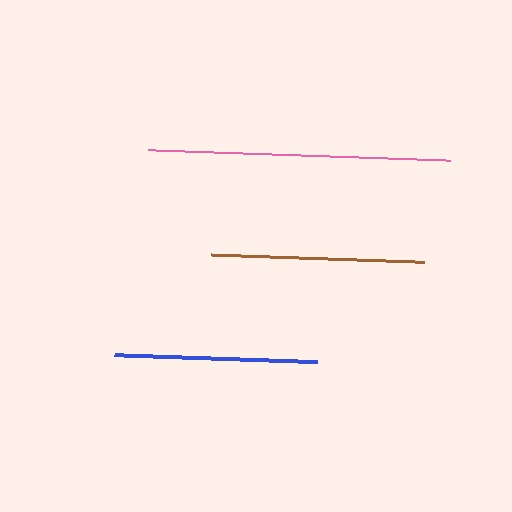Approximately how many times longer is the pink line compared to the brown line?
The pink line is approximately 1.4 times the length of the brown line.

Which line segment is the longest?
The pink line is the longest at approximately 303 pixels.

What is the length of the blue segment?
The blue segment is approximately 202 pixels long.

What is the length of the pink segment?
The pink segment is approximately 303 pixels long.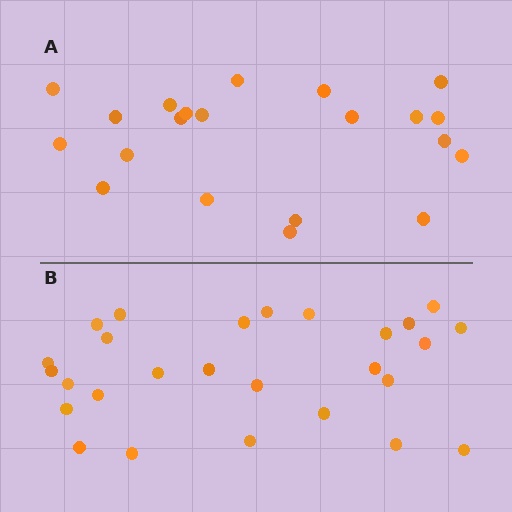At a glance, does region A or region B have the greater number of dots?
Region B (the bottom region) has more dots.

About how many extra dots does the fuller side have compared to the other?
Region B has about 6 more dots than region A.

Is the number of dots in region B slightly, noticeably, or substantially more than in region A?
Region B has noticeably more, but not dramatically so. The ratio is roughly 1.3 to 1.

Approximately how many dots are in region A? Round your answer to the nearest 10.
About 20 dots. (The exact count is 21, which rounds to 20.)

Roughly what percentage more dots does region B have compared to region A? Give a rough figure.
About 30% more.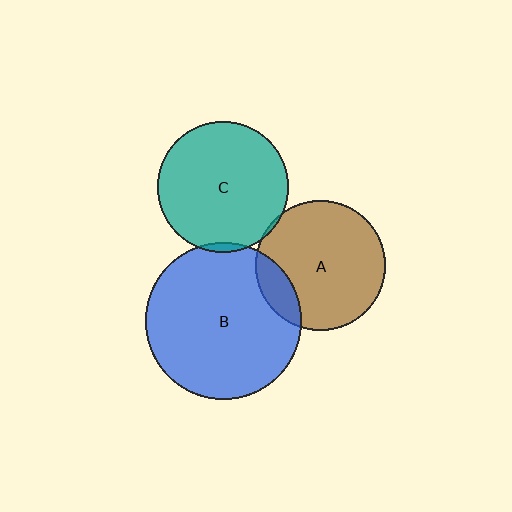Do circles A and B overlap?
Yes.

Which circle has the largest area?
Circle B (blue).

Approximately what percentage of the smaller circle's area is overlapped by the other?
Approximately 15%.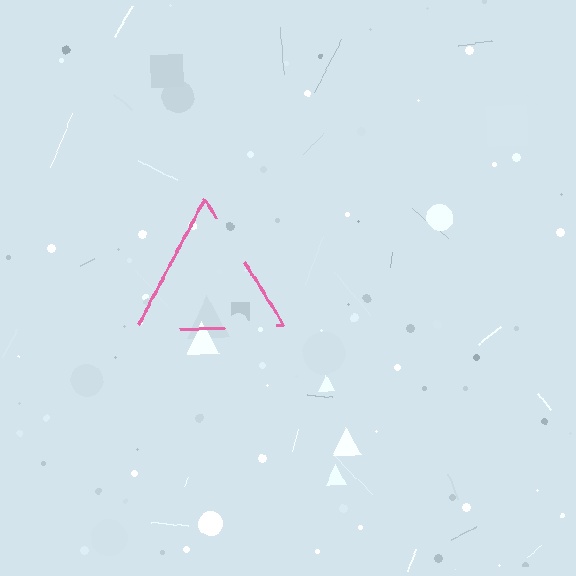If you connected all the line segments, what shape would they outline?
They would outline a triangle.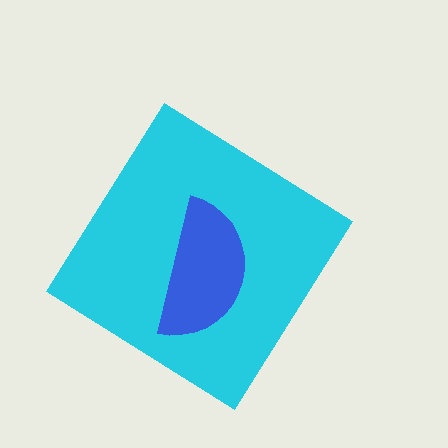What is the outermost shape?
The cyan diamond.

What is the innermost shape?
The blue semicircle.